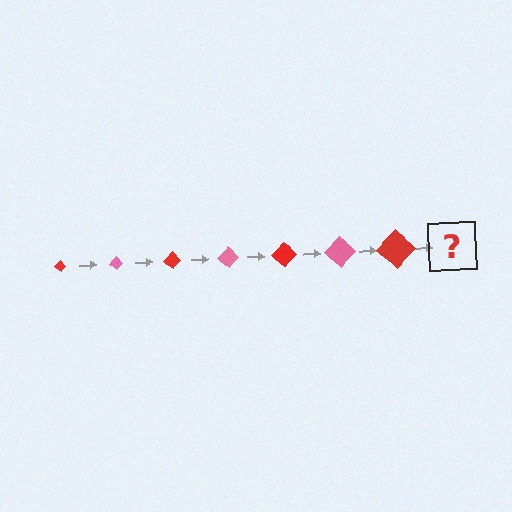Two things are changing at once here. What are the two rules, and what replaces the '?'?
The two rules are that the diamond grows larger each step and the color cycles through red and pink. The '?' should be a pink diamond, larger than the previous one.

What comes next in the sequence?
The next element should be a pink diamond, larger than the previous one.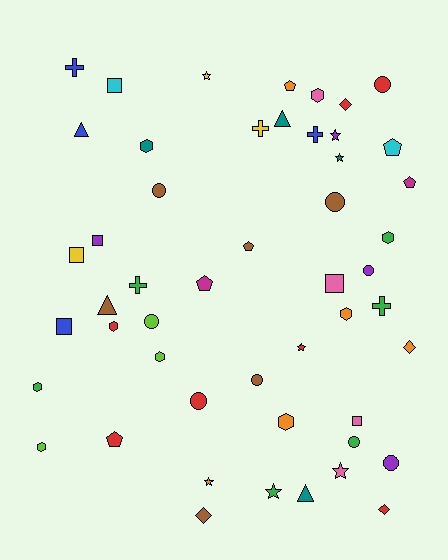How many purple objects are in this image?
There are 4 purple objects.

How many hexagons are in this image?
There are 9 hexagons.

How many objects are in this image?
There are 50 objects.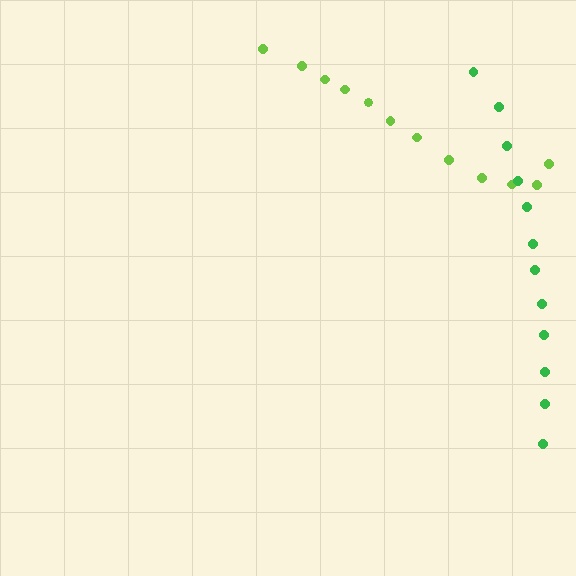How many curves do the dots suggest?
There are 2 distinct paths.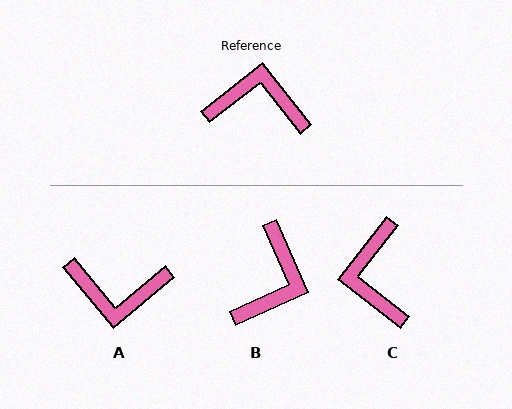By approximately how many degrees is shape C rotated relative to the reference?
Approximately 104 degrees counter-clockwise.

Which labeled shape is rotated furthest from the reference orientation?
A, about 178 degrees away.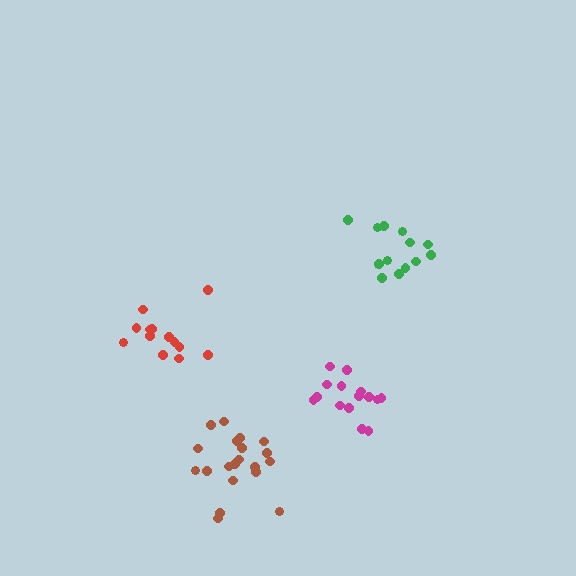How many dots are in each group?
Group 1: 14 dots, Group 2: 15 dots, Group 3: 14 dots, Group 4: 20 dots (63 total).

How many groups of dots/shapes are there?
There are 4 groups.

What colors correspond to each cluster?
The clusters are colored: green, magenta, red, brown.